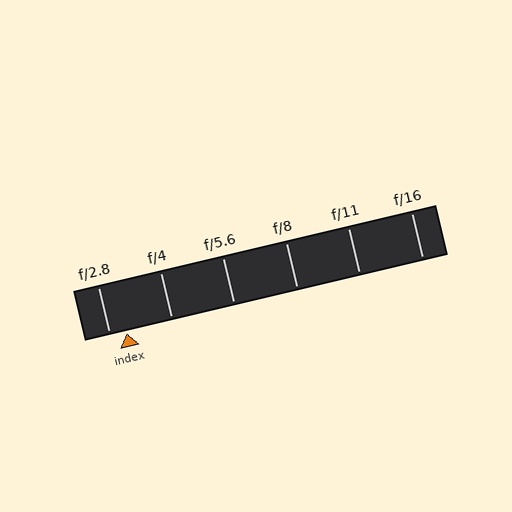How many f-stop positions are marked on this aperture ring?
There are 6 f-stop positions marked.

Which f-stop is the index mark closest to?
The index mark is closest to f/2.8.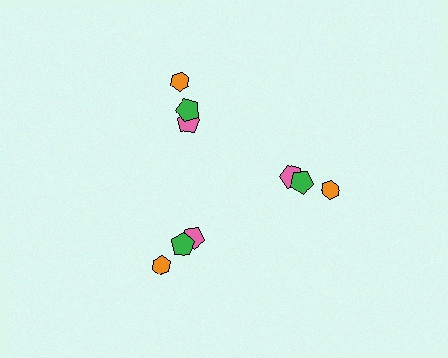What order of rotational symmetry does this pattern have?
This pattern has 3-fold rotational symmetry.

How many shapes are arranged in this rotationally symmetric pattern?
There are 9 shapes, arranged in 3 groups of 3.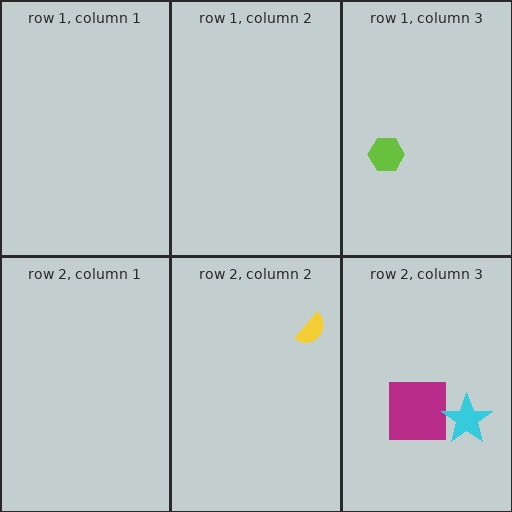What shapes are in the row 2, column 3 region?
The magenta square, the cyan star.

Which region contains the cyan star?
The row 2, column 3 region.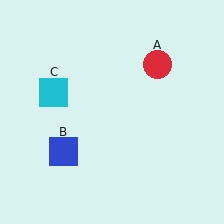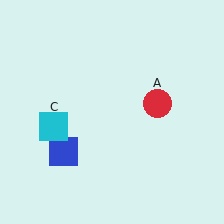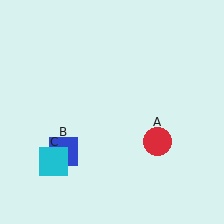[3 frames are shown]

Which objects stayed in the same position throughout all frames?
Blue square (object B) remained stationary.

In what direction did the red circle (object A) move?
The red circle (object A) moved down.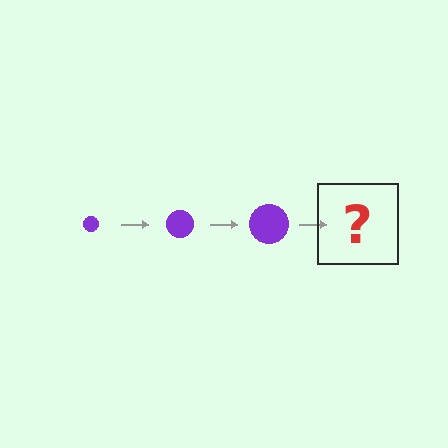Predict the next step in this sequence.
The next step is a purple circle, larger than the previous one.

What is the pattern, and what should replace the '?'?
The pattern is that the circle gets progressively larger each step. The '?' should be a purple circle, larger than the previous one.